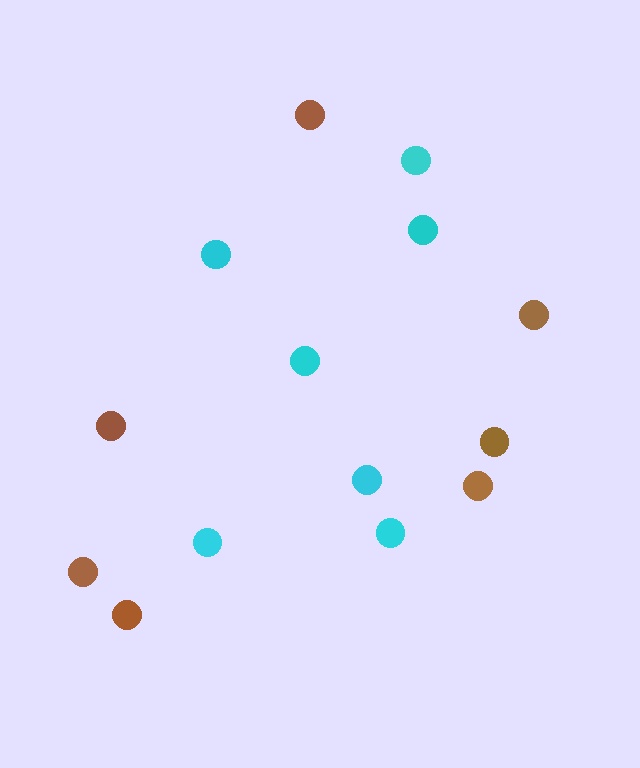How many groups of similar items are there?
There are 2 groups: one group of brown circles (7) and one group of cyan circles (7).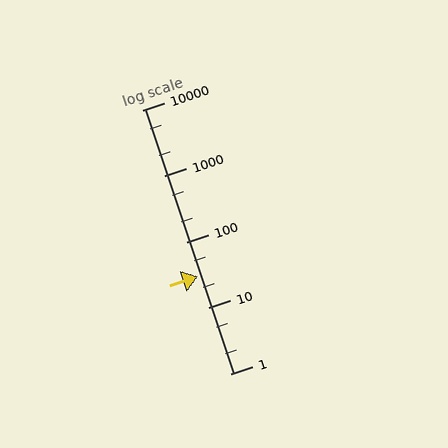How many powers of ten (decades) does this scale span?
The scale spans 4 decades, from 1 to 10000.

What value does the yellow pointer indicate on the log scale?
The pointer indicates approximately 30.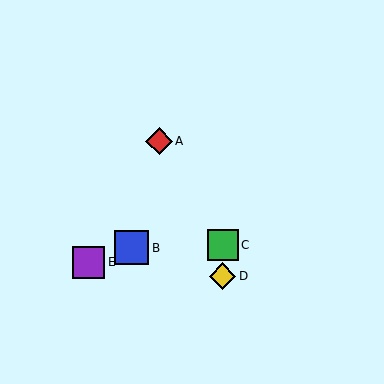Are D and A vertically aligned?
No, D is at x≈223 and A is at x≈159.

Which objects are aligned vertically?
Objects C, D are aligned vertically.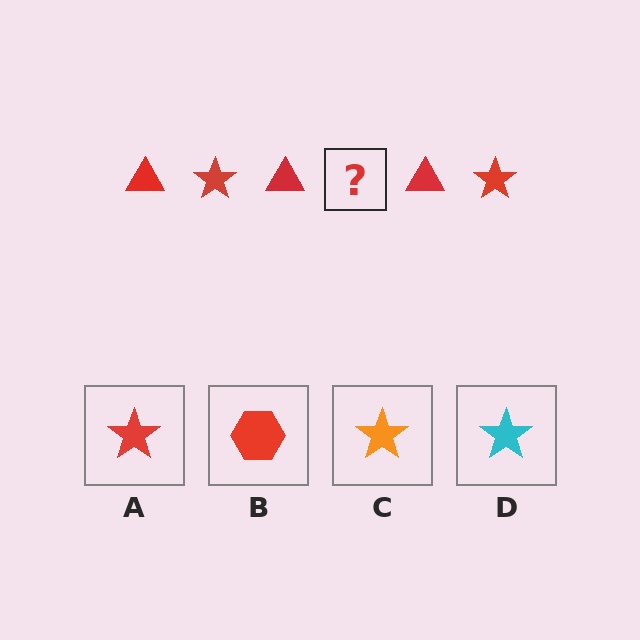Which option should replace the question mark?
Option A.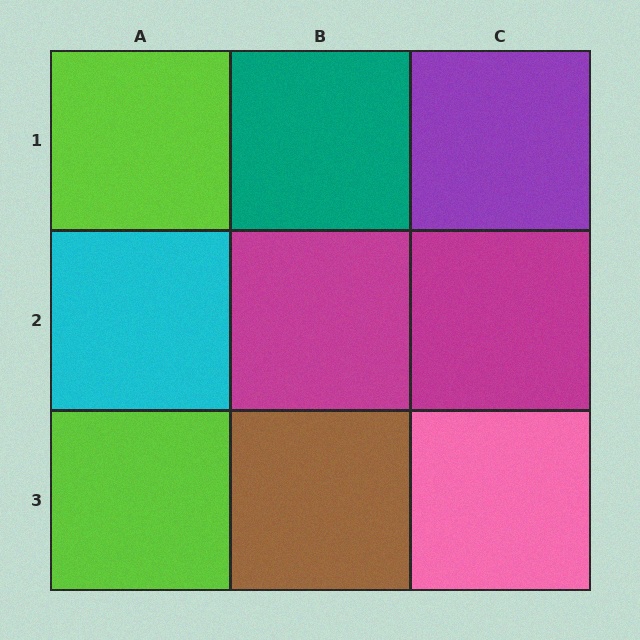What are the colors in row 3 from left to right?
Lime, brown, pink.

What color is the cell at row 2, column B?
Magenta.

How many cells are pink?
1 cell is pink.